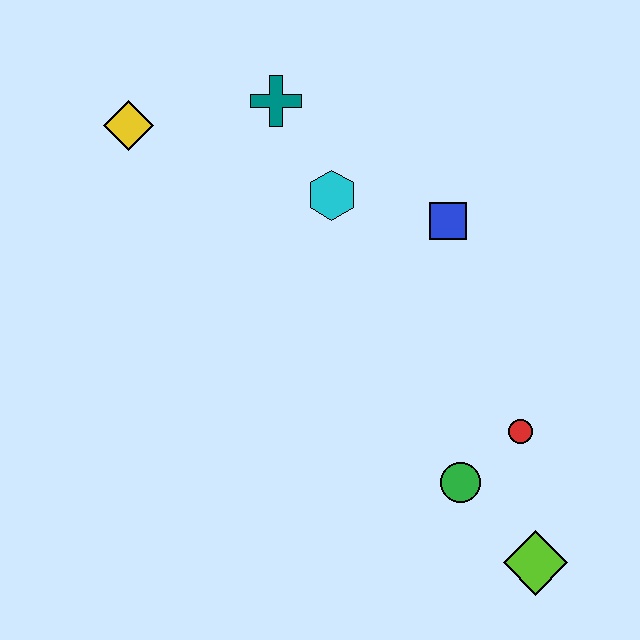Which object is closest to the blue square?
The cyan hexagon is closest to the blue square.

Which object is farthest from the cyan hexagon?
The lime diamond is farthest from the cyan hexagon.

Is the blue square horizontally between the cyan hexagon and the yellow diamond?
No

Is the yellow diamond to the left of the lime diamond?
Yes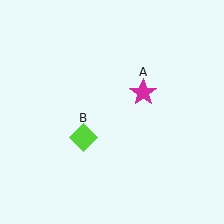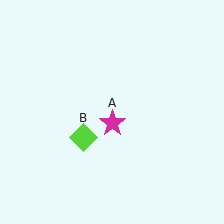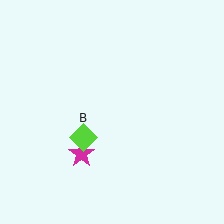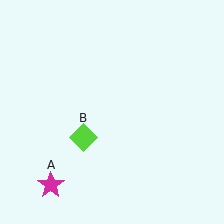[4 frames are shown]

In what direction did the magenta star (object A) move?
The magenta star (object A) moved down and to the left.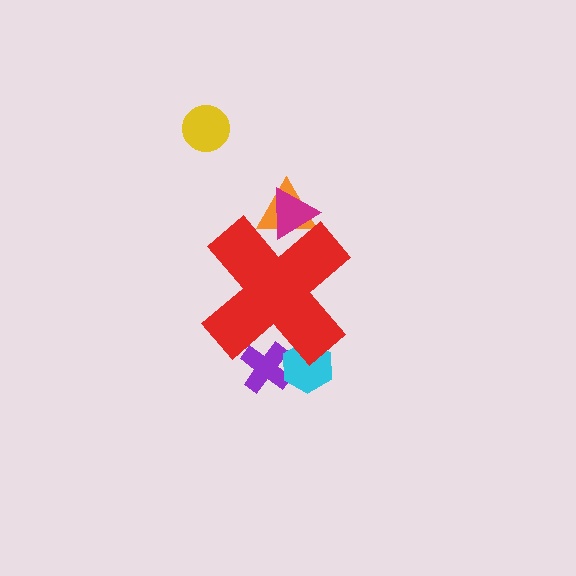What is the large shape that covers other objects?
A red cross.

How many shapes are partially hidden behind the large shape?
4 shapes are partially hidden.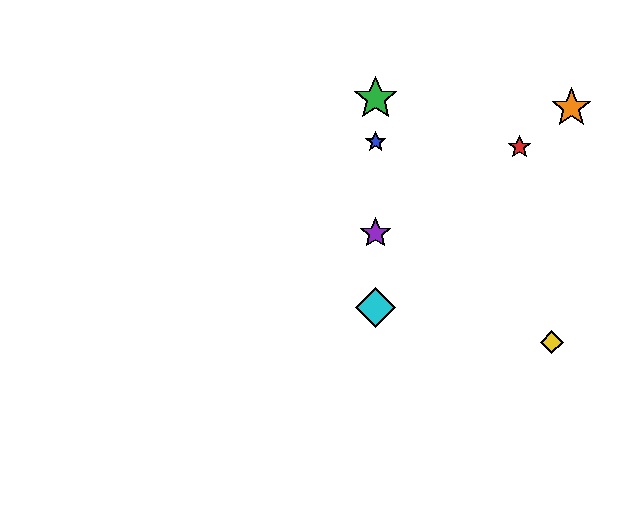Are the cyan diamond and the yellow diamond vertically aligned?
No, the cyan diamond is at x≈376 and the yellow diamond is at x≈552.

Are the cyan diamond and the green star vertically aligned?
Yes, both are at x≈376.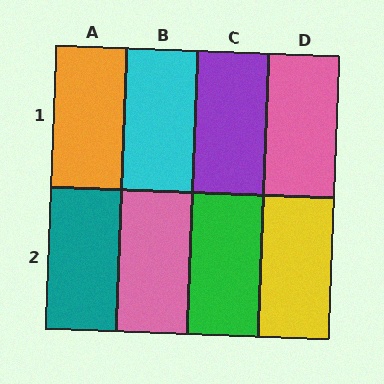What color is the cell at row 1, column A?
Orange.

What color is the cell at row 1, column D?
Pink.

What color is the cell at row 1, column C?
Purple.